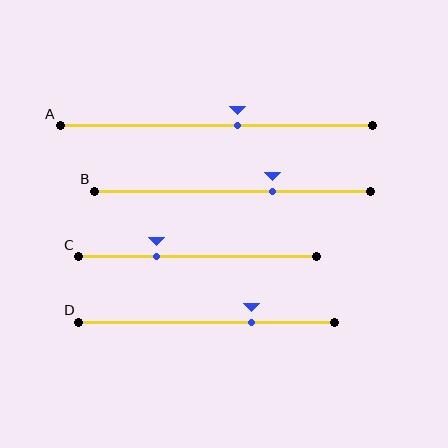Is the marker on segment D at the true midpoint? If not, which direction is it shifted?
No, the marker on segment D is shifted to the right by about 18% of the segment length.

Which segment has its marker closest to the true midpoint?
Segment A has its marker closest to the true midpoint.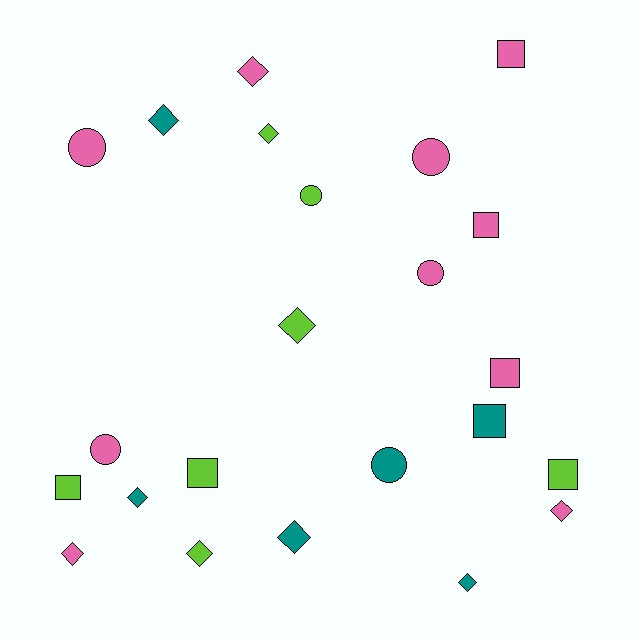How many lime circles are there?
There is 1 lime circle.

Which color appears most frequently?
Pink, with 10 objects.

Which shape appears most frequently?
Diamond, with 10 objects.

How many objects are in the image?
There are 23 objects.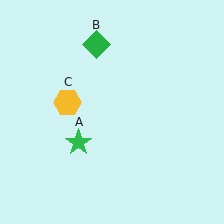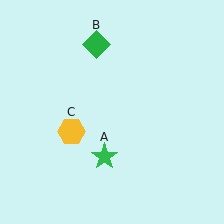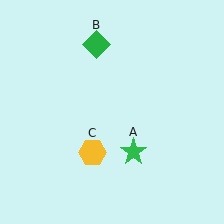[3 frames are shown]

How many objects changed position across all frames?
2 objects changed position: green star (object A), yellow hexagon (object C).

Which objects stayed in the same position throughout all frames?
Green diamond (object B) remained stationary.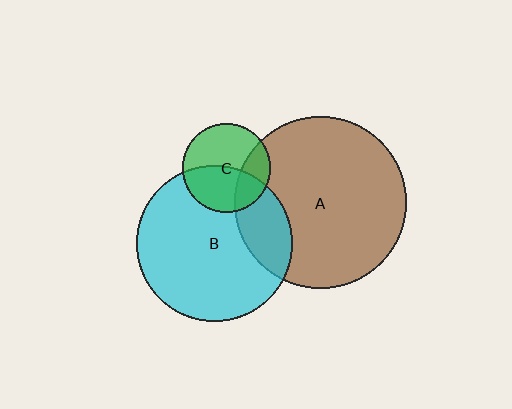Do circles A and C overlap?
Yes.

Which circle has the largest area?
Circle A (brown).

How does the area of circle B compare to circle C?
Approximately 3.1 times.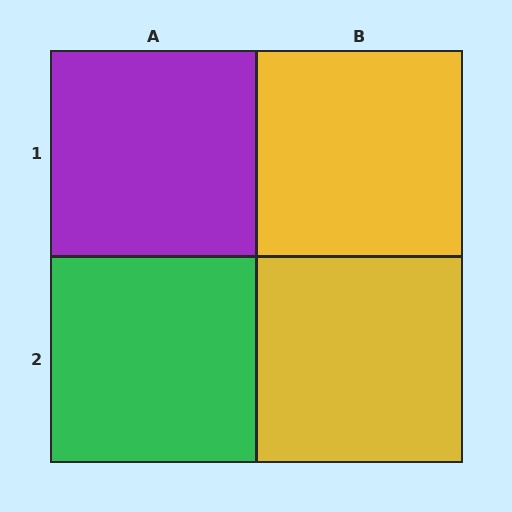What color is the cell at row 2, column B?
Yellow.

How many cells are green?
1 cell is green.